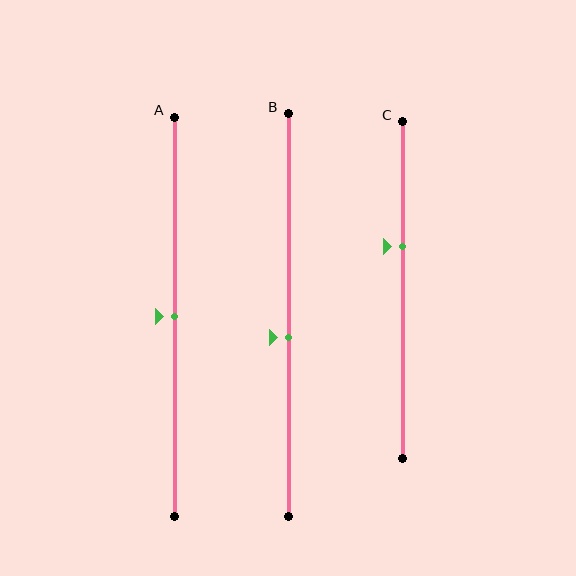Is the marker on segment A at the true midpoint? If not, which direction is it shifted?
Yes, the marker on segment A is at the true midpoint.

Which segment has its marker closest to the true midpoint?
Segment A has its marker closest to the true midpoint.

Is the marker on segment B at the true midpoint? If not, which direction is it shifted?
No, the marker on segment B is shifted downward by about 6% of the segment length.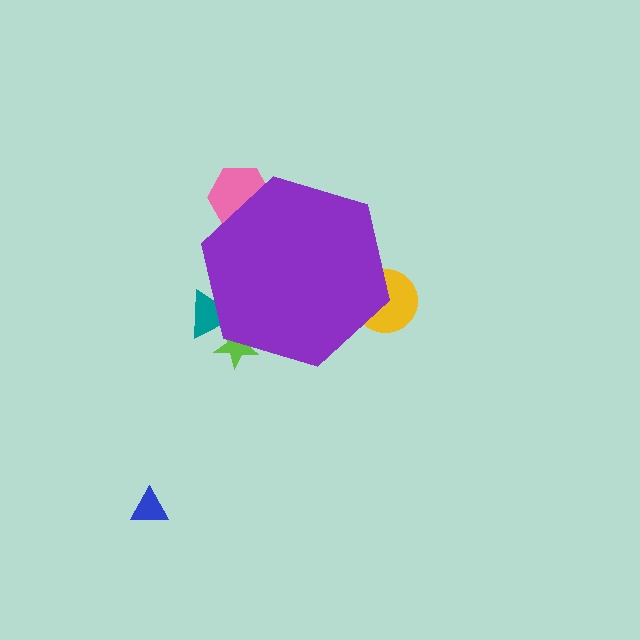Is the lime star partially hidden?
Yes, the lime star is partially hidden behind the purple hexagon.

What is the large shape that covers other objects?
A purple hexagon.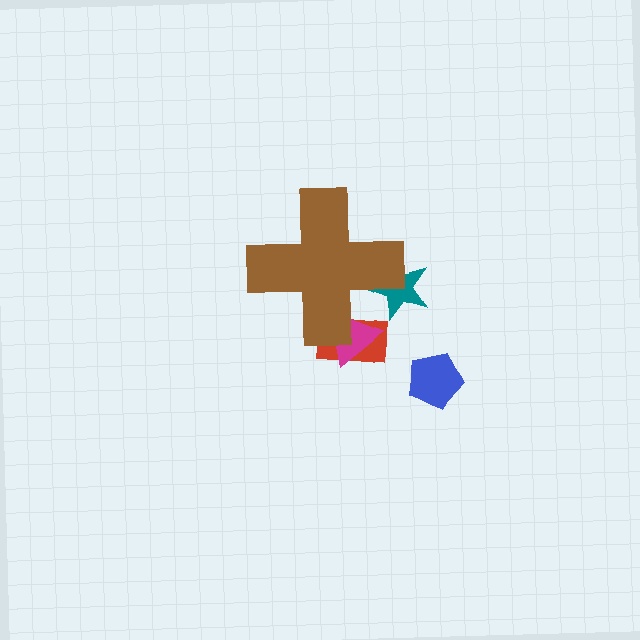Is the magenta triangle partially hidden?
Yes, the magenta triangle is partially hidden behind the brown cross.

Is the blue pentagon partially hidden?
No, the blue pentagon is fully visible.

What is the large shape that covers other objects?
A brown cross.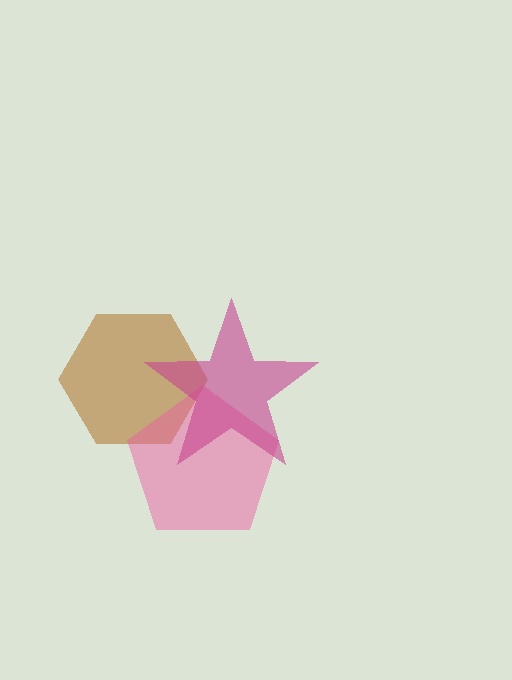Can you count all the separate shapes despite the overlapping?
Yes, there are 3 separate shapes.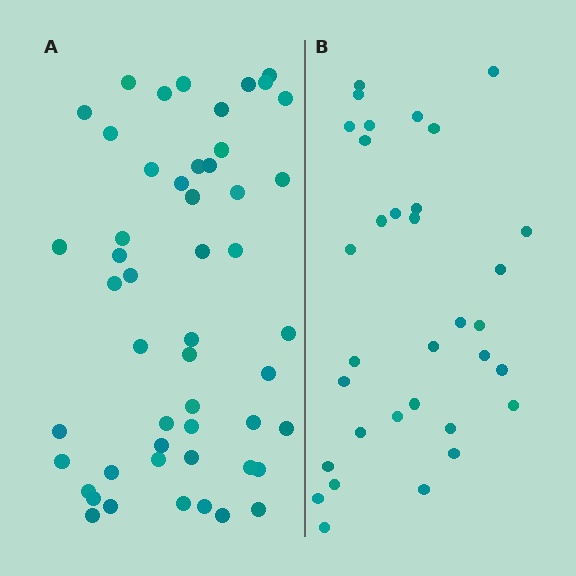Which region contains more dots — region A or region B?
Region A (the left region) has more dots.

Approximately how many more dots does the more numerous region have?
Region A has approximately 20 more dots than region B.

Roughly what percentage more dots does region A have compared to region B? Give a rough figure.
About 55% more.